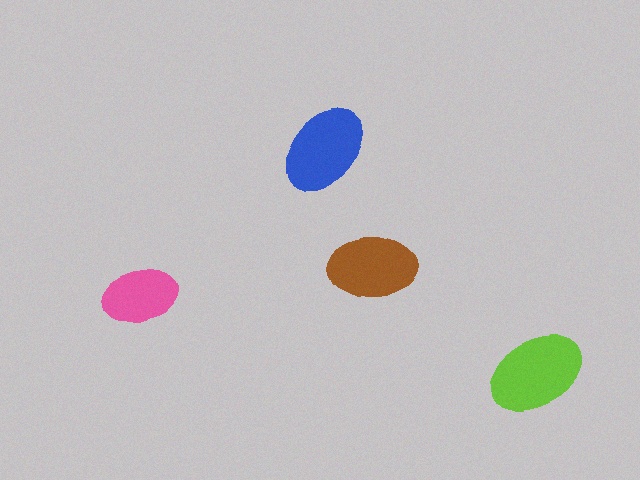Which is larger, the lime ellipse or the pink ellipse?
The lime one.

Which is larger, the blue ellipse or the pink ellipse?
The blue one.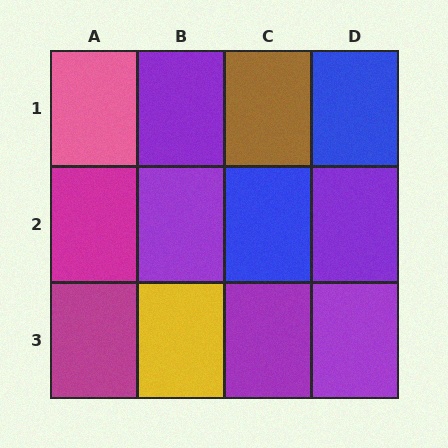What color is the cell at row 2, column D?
Purple.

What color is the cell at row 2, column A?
Magenta.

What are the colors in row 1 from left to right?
Pink, purple, brown, blue.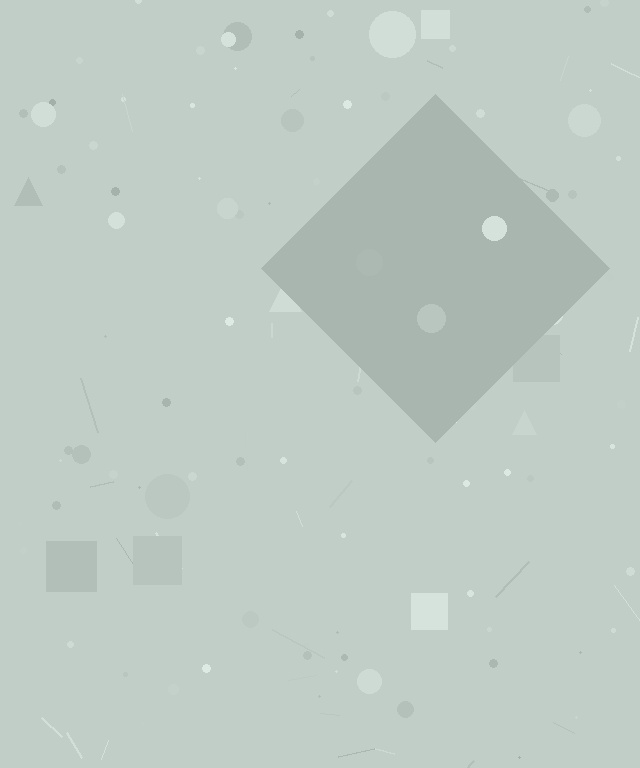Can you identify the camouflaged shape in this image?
The camouflaged shape is a diamond.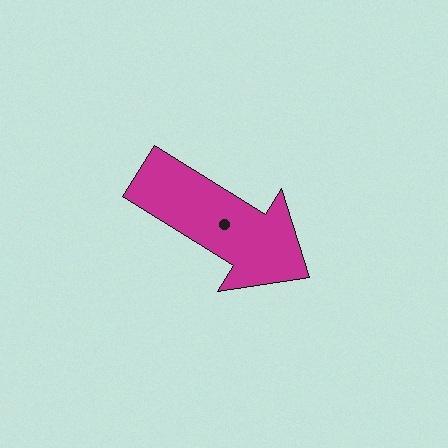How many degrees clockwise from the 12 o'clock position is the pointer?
Approximately 122 degrees.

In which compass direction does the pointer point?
Southeast.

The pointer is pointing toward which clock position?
Roughly 4 o'clock.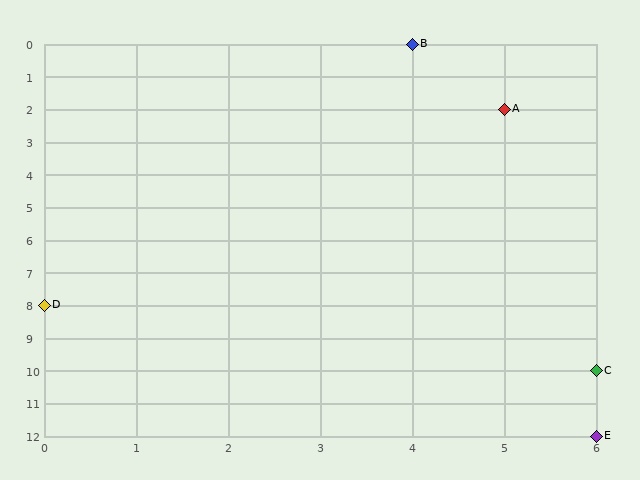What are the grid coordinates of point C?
Point C is at grid coordinates (6, 10).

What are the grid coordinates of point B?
Point B is at grid coordinates (4, 0).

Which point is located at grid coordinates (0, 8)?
Point D is at (0, 8).